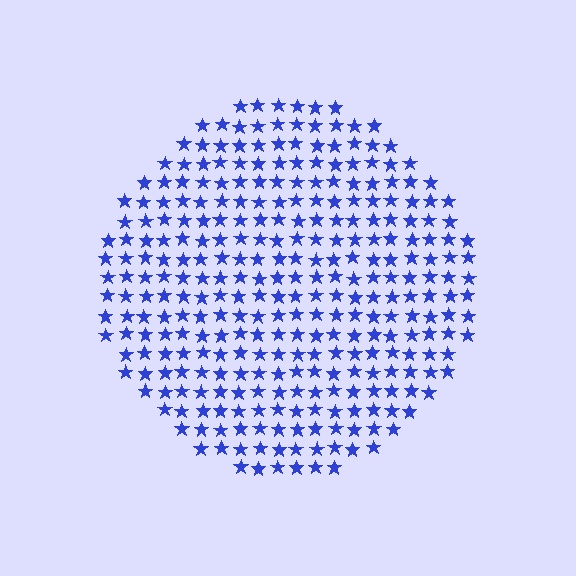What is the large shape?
The large shape is a circle.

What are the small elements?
The small elements are stars.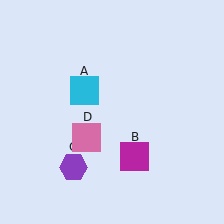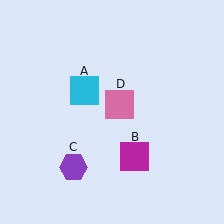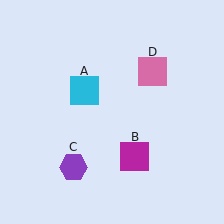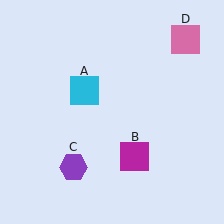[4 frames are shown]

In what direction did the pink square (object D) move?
The pink square (object D) moved up and to the right.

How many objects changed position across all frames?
1 object changed position: pink square (object D).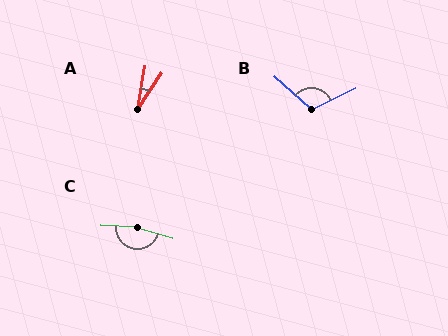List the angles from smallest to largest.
A (24°), B (112°), C (166°).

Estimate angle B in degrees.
Approximately 112 degrees.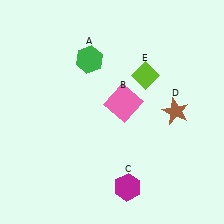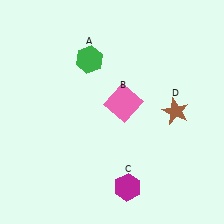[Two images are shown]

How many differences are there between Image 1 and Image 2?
There is 1 difference between the two images.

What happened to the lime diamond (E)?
The lime diamond (E) was removed in Image 2. It was in the top-right area of Image 1.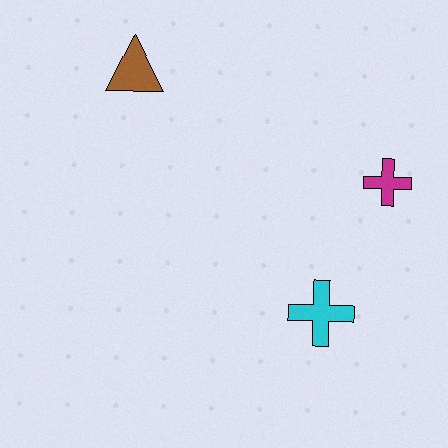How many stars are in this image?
There are no stars.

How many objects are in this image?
There are 3 objects.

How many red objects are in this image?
There are no red objects.